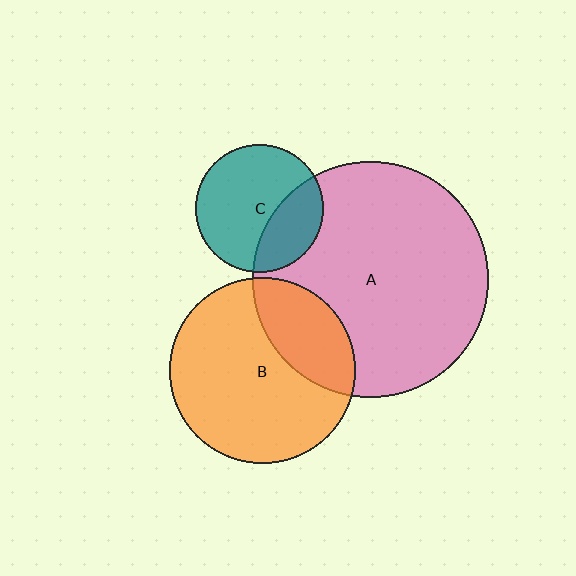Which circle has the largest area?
Circle A (pink).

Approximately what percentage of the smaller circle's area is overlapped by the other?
Approximately 25%.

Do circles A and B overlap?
Yes.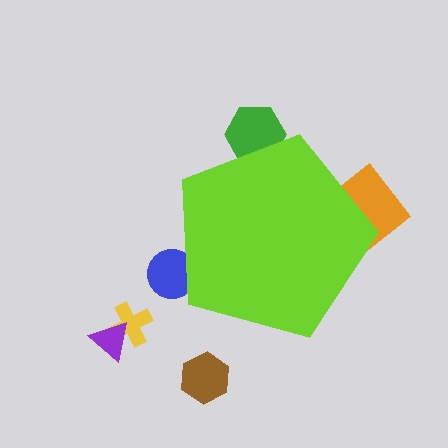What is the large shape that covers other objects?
A lime pentagon.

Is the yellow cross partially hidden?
No, the yellow cross is fully visible.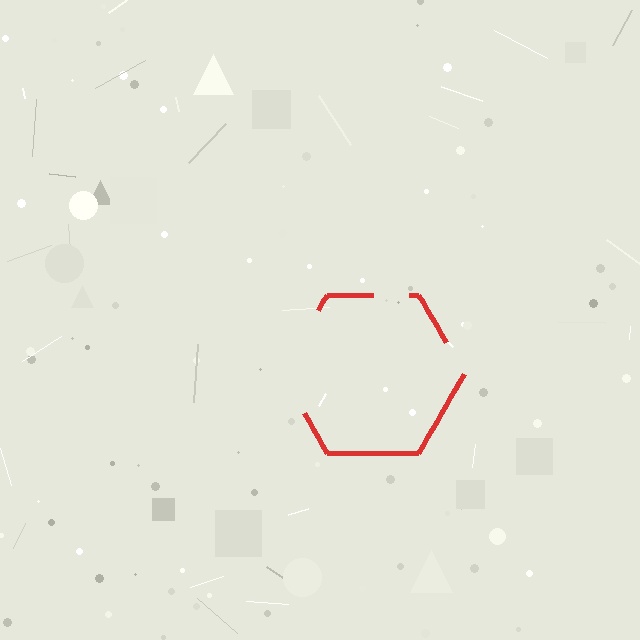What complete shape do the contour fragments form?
The contour fragments form a hexagon.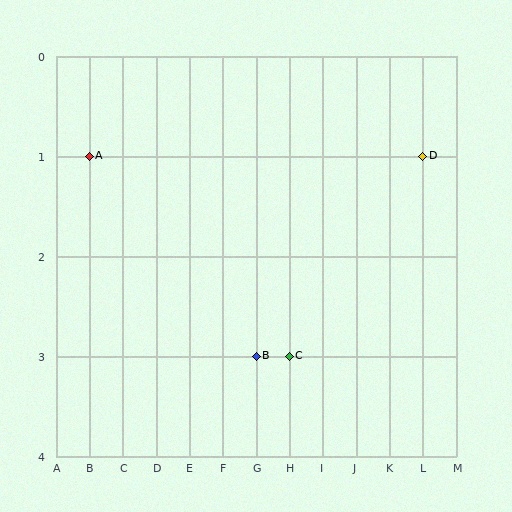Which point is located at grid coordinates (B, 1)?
Point A is at (B, 1).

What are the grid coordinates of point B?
Point B is at grid coordinates (G, 3).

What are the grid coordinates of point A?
Point A is at grid coordinates (B, 1).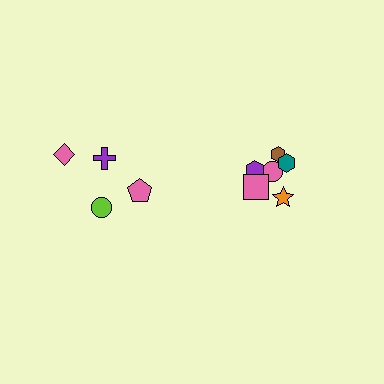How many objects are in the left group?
There are 4 objects.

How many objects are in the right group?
There are 6 objects.